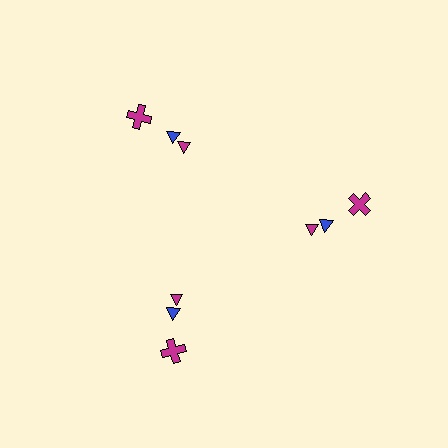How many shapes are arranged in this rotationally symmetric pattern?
There are 9 shapes, arranged in 3 groups of 3.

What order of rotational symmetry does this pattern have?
This pattern has 3-fold rotational symmetry.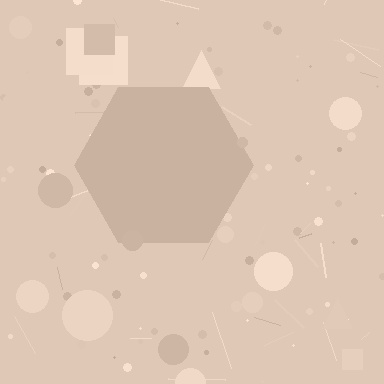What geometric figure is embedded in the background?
A hexagon is embedded in the background.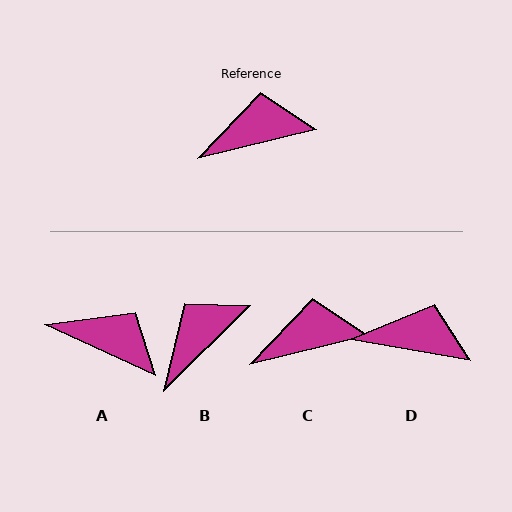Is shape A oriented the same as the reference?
No, it is off by about 39 degrees.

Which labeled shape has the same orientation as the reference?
C.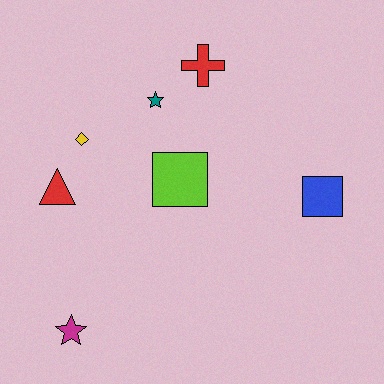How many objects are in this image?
There are 7 objects.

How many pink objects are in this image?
There are no pink objects.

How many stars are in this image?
There are 2 stars.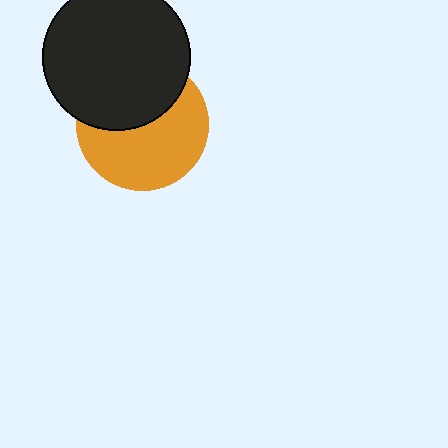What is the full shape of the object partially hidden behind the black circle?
The partially hidden object is an orange circle.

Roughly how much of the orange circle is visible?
About half of it is visible (roughly 58%).